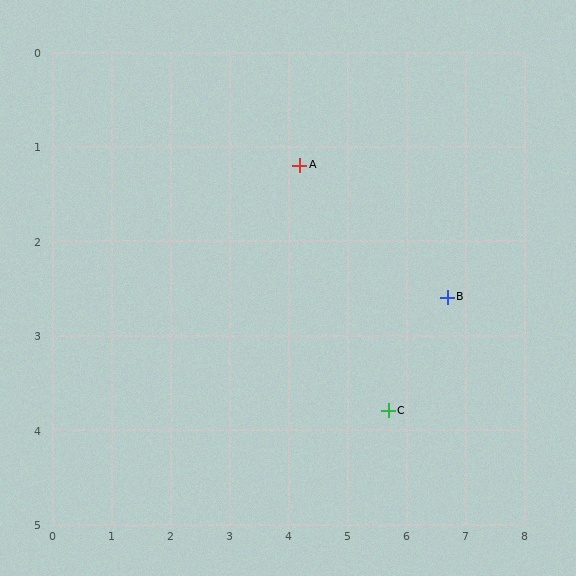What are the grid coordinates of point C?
Point C is at approximately (5.7, 3.8).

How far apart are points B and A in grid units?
Points B and A are about 2.9 grid units apart.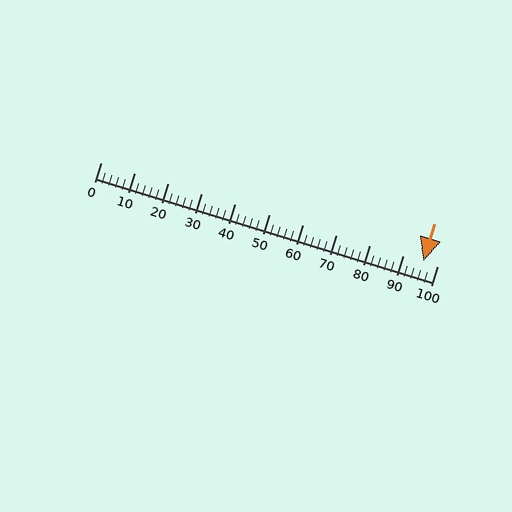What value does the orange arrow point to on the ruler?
The orange arrow points to approximately 96.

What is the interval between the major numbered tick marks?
The major tick marks are spaced 10 units apart.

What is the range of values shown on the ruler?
The ruler shows values from 0 to 100.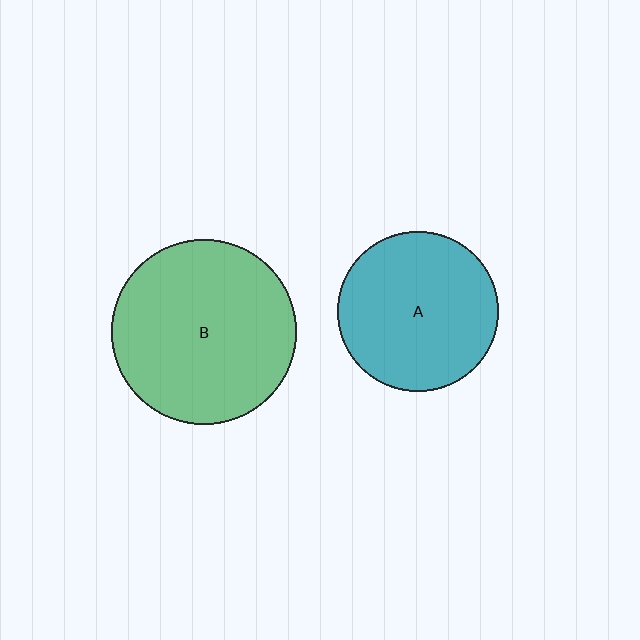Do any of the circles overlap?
No, none of the circles overlap.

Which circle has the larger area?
Circle B (green).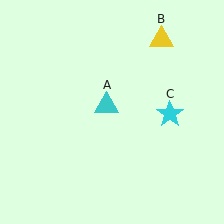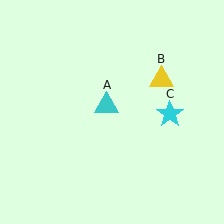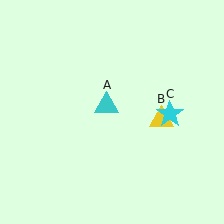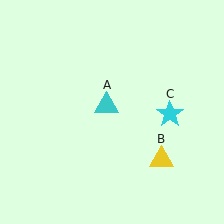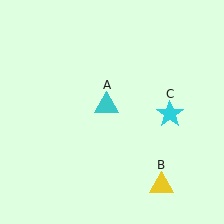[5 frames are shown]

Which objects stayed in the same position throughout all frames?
Cyan triangle (object A) and cyan star (object C) remained stationary.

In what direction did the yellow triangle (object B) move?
The yellow triangle (object B) moved down.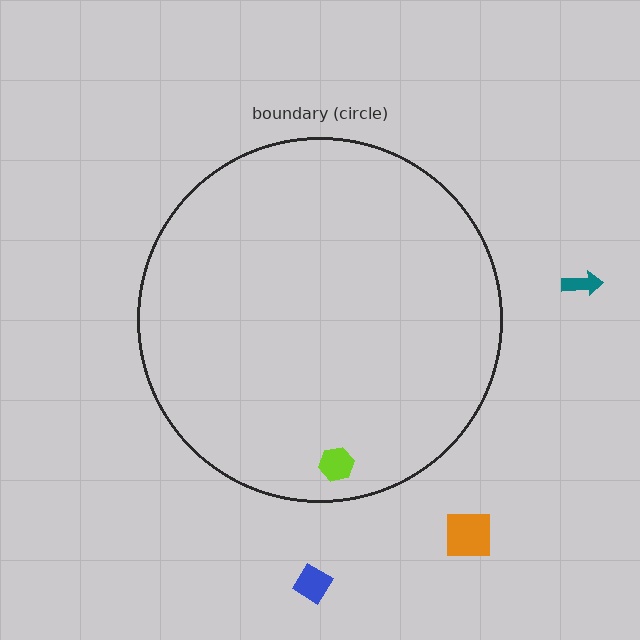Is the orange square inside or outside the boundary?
Outside.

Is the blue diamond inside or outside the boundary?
Outside.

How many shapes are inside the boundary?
1 inside, 3 outside.